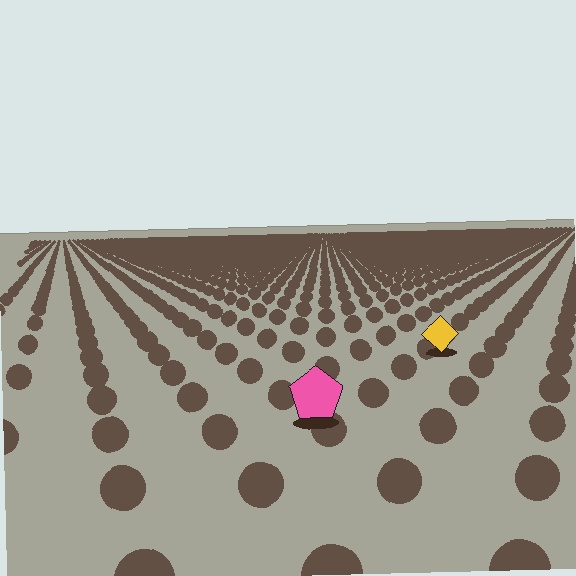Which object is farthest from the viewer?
The yellow diamond is farthest from the viewer. It appears smaller and the ground texture around it is denser.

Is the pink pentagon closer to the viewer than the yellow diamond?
Yes. The pink pentagon is closer — you can tell from the texture gradient: the ground texture is coarser near it.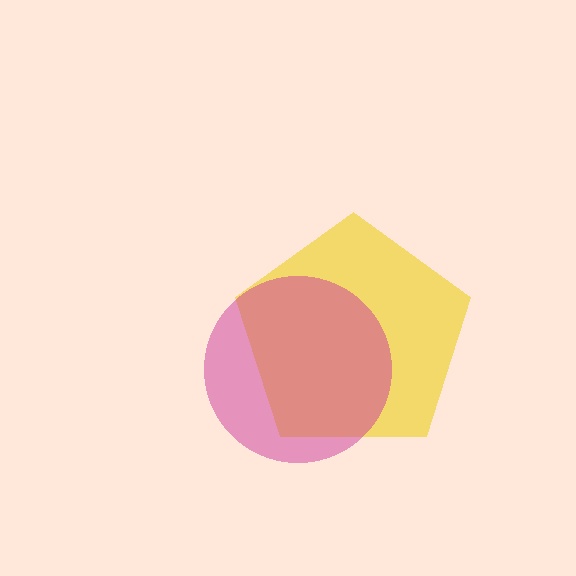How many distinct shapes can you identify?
There are 2 distinct shapes: a yellow pentagon, a magenta circle.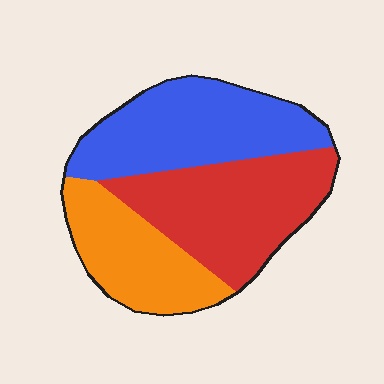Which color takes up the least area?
Orange, at roughly 25%.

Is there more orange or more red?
Red.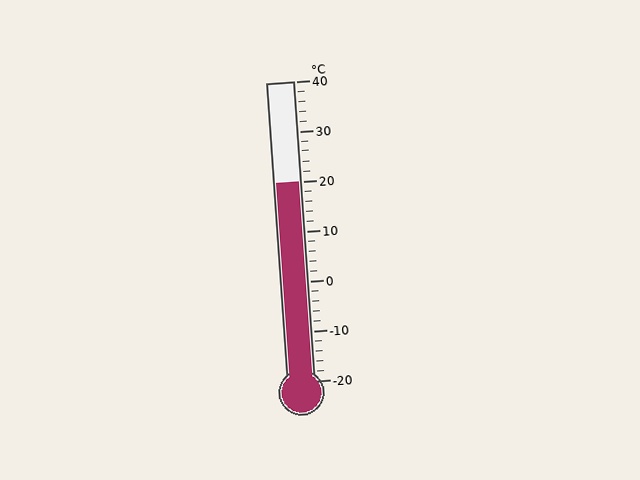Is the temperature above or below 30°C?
The temperature is below 30°C.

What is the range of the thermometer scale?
The thermometer scale ranges from -20°C to 40°C.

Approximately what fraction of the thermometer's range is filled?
The thermometer is filled to approximately 65% of its range.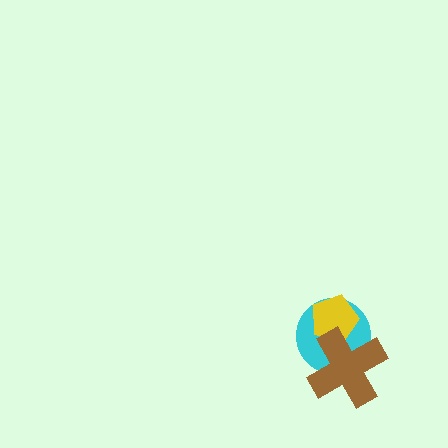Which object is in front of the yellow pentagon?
The brown cross is in front of the yellow pentagon.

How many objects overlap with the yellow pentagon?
2 objects overlap with the yellow pentagon.